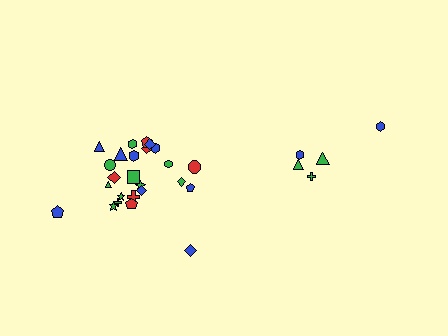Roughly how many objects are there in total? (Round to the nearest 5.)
Roughly 30 objects in total.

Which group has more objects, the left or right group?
The left group.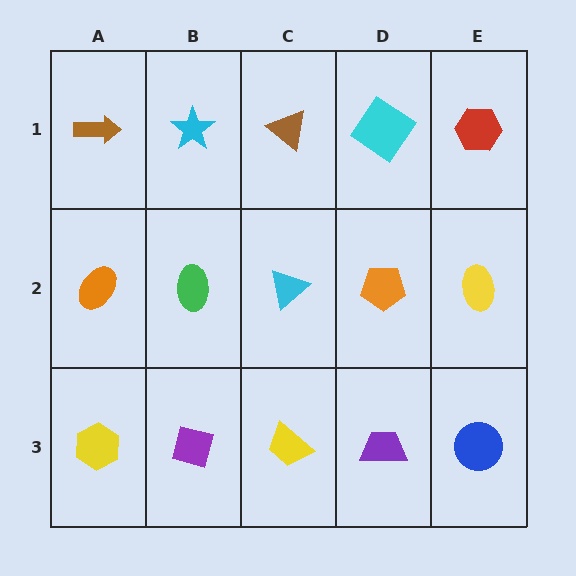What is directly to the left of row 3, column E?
A purple trapezoid.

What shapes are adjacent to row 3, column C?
A cyan triangle (row 2, column C), a purple square (row 3, column B), a purple trapezoid (row 3, column D).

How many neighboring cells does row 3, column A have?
2.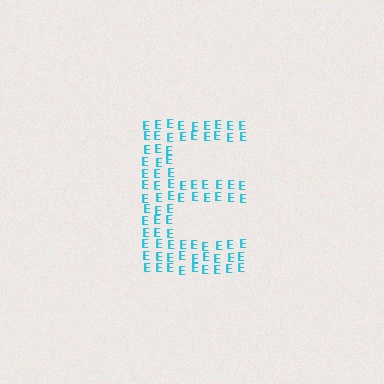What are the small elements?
The small elements are letter E's.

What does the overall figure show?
The overall figure shows the letter E.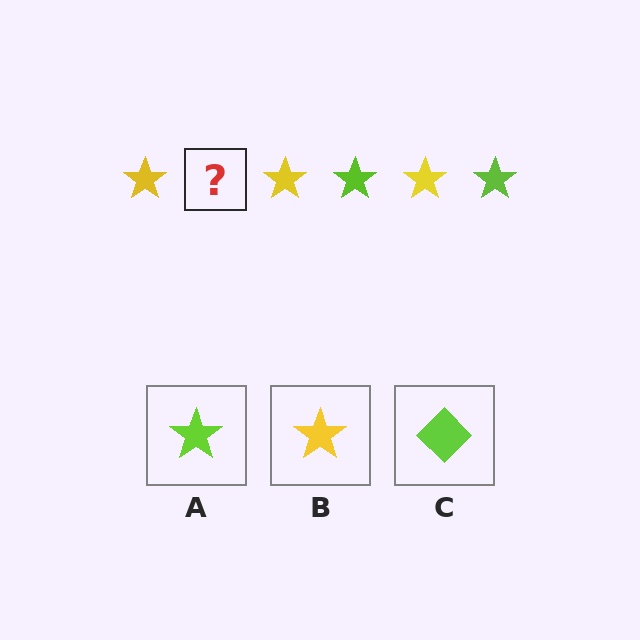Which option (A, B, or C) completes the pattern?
A.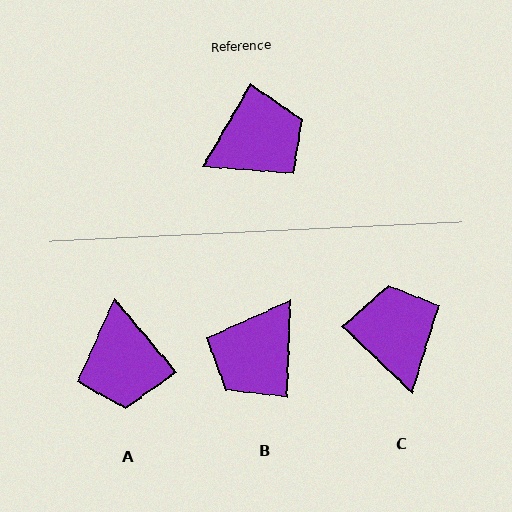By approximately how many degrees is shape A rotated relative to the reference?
Approximately 110 degrees clockwise.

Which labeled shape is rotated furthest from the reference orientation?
B, about 152 degrees away.